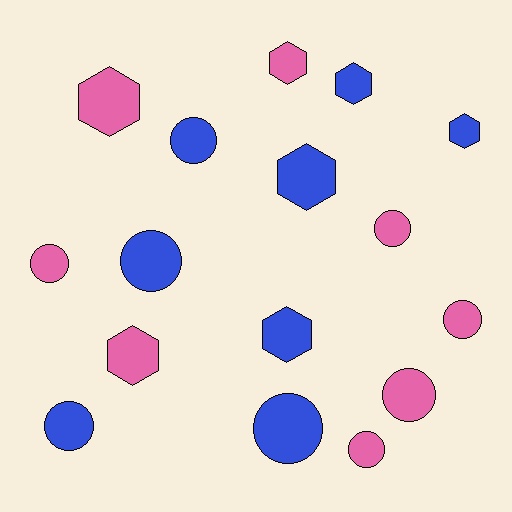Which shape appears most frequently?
Circle, with 9 objects.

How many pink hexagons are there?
There are 3 pink hexagons.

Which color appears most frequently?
Pink, with 8 objects.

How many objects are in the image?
There are 16 objects.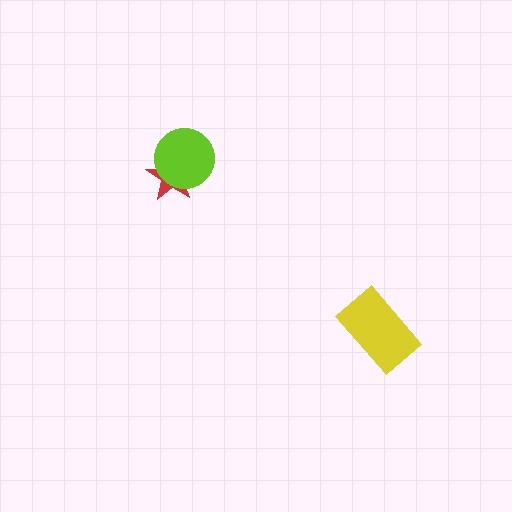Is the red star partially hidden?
Yes, it is partially covered by another shape.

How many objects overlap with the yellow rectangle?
0 objects overlap with the yellow rectangle.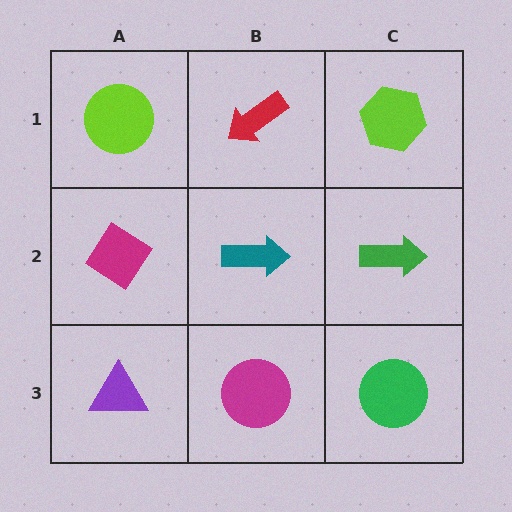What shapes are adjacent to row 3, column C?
A green arrow (row 2, column C), a magenta circle (row 3, column B).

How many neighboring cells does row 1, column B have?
3.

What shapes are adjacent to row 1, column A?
A magenta diamond (row 2, column A), a red arrow (row 1, column B).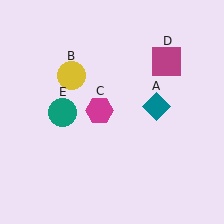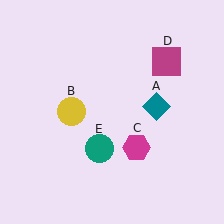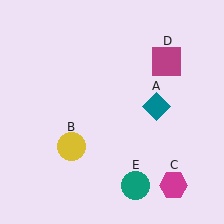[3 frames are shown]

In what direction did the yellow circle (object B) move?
The yellow circle (object B) moved down.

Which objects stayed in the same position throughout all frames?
Teal diamond (object A) and magenta square (object D) remained stationary.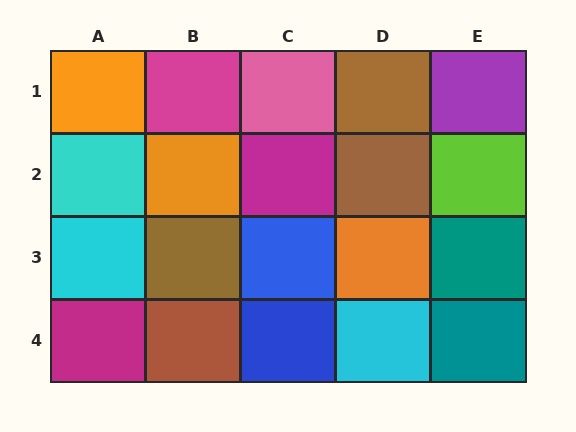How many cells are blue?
2 cells are blue.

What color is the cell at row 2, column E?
Lime.